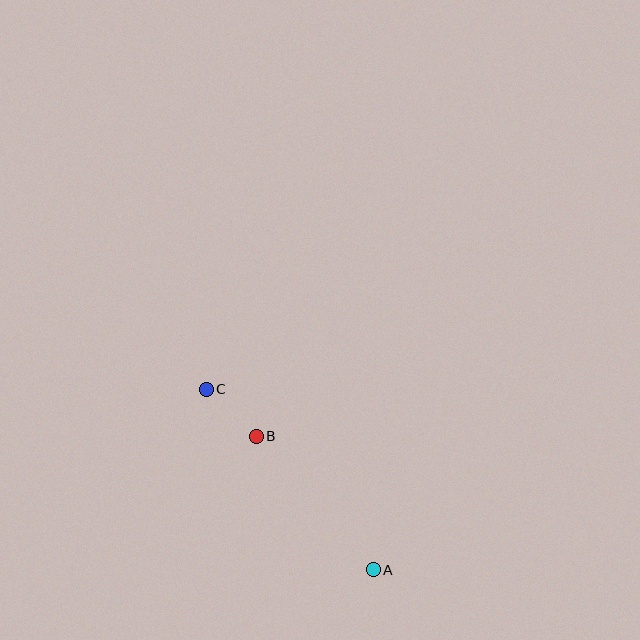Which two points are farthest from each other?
Points A and C are farthest from each other.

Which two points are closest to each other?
Points B and C are closest to each other.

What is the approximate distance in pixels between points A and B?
The distance between A and B is approximately 178 pixels.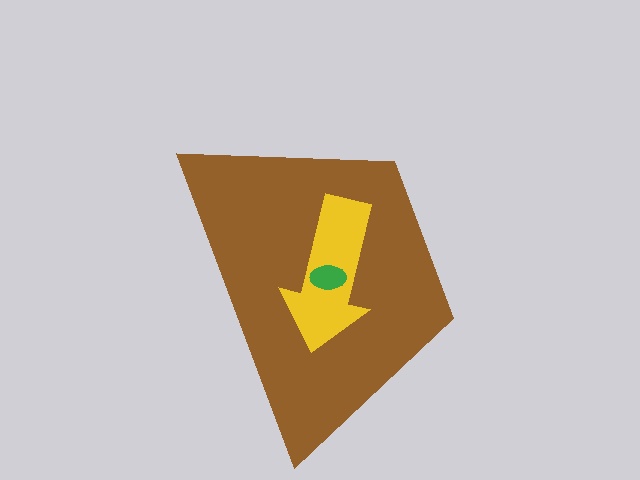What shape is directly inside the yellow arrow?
The green ellipse.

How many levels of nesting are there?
3.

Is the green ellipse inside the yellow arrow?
Yes.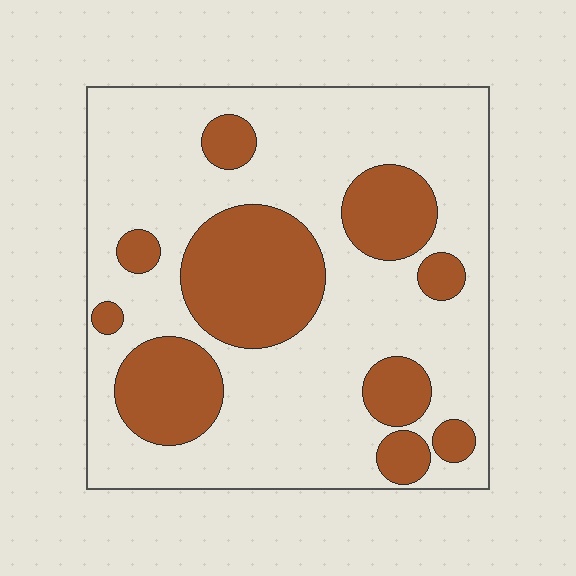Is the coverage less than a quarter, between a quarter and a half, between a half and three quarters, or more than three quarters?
Between a quarter and a half.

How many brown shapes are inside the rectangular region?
10.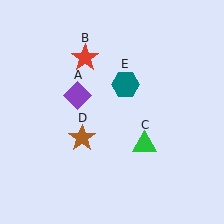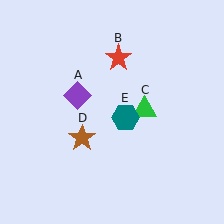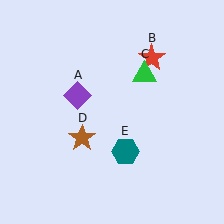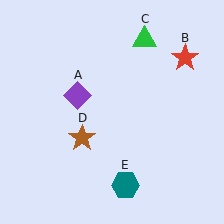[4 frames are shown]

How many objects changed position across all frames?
3 objects changed position: red star (object B), green triangle (object C), teal hexagon (object E).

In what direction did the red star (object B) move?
The red star (object B) moved right.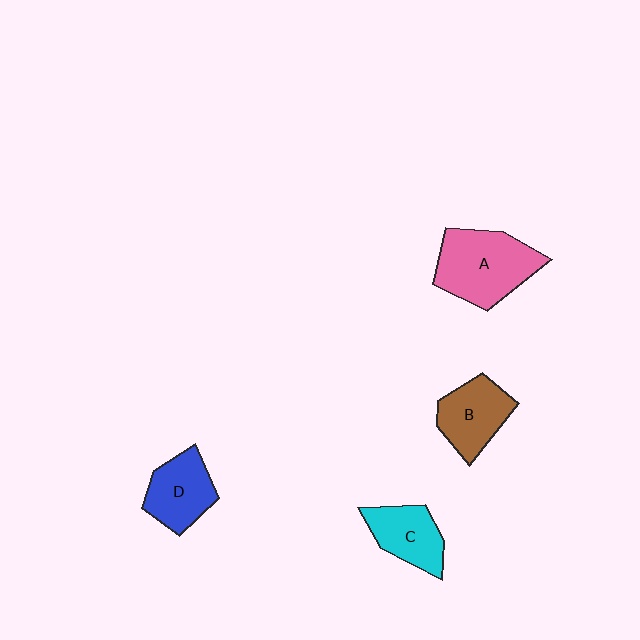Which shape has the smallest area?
Shape C (cyan).